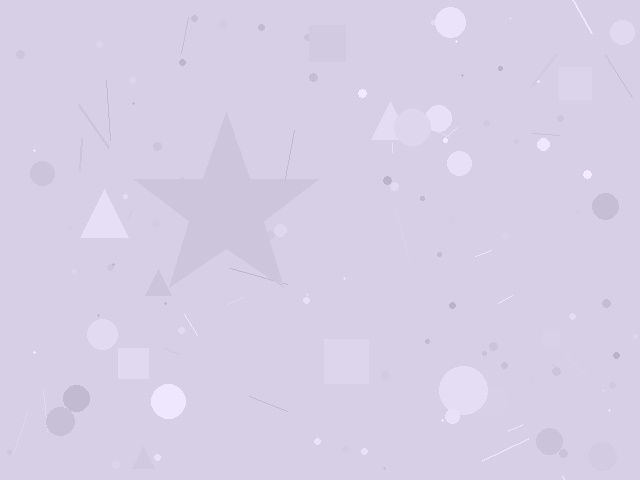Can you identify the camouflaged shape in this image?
The camouflaged shape is a star.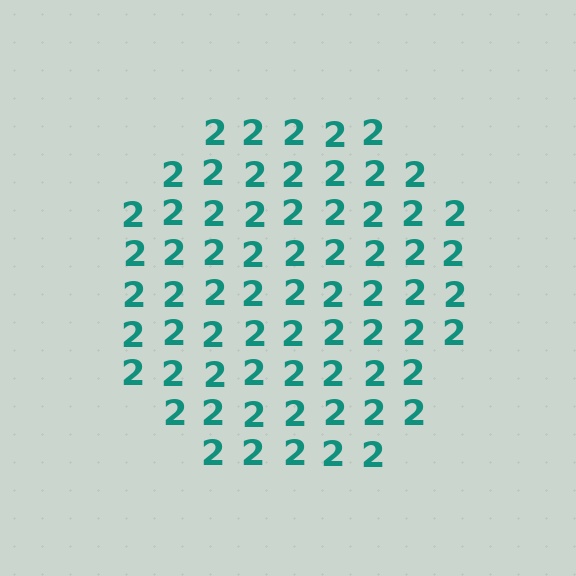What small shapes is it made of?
It is made of small digit 2's.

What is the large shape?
The large shape is a circle.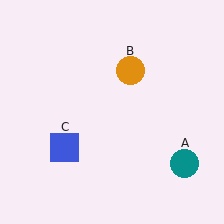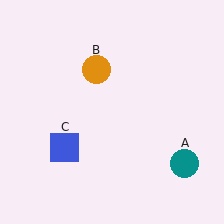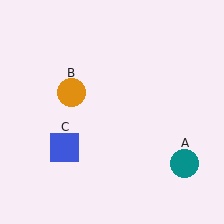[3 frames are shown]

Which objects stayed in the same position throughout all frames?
Teal circle (object A) and blue square (object C) remained stationary.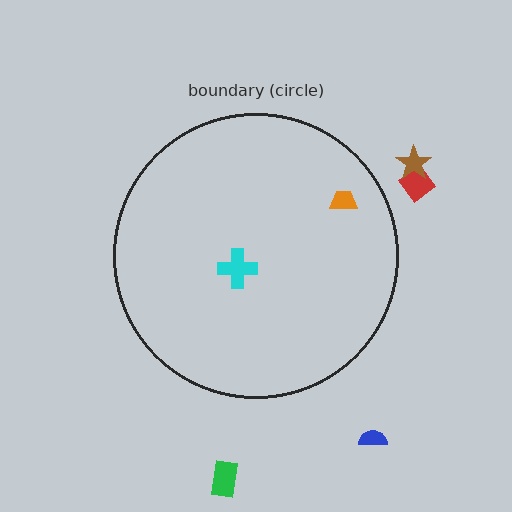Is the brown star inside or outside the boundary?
Outside.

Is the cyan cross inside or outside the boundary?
Inside.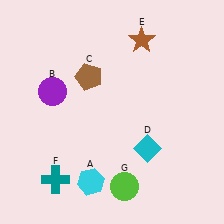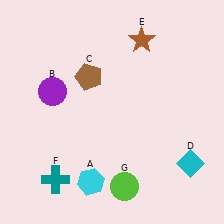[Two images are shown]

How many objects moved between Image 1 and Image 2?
1 object moved between the two images.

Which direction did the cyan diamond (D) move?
The cyan diamond (D) moved right.